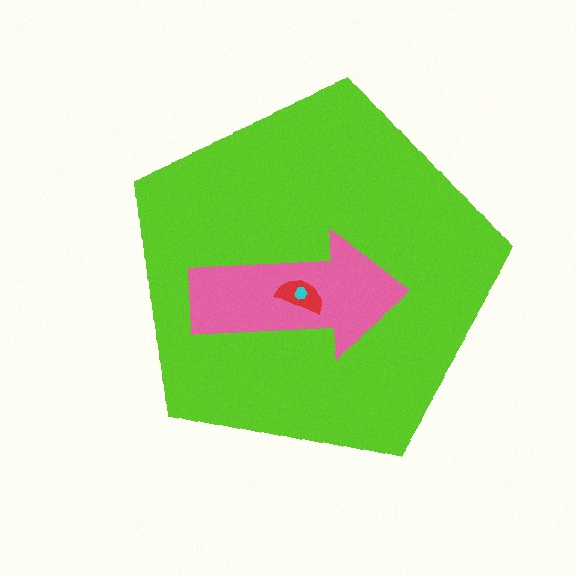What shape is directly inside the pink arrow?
The red semicircle.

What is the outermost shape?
The lime pentagon.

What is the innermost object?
The cyan hexagon.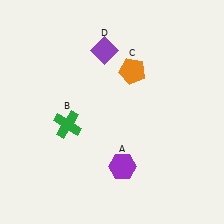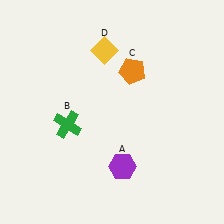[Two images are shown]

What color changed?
The diamond (D) changed from purple in Image 1 to yellow in Image 2.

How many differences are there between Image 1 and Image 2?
There is 1 difference between the two images.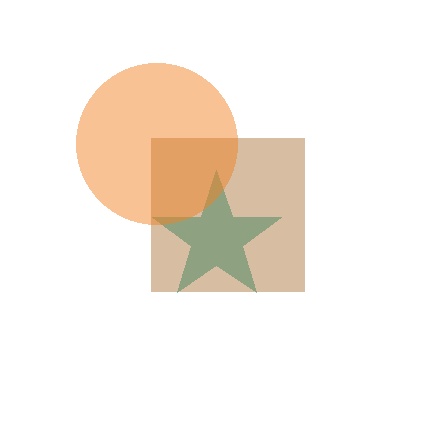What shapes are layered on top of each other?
The layered shapes are: a teal star, a brown square, an orange circle.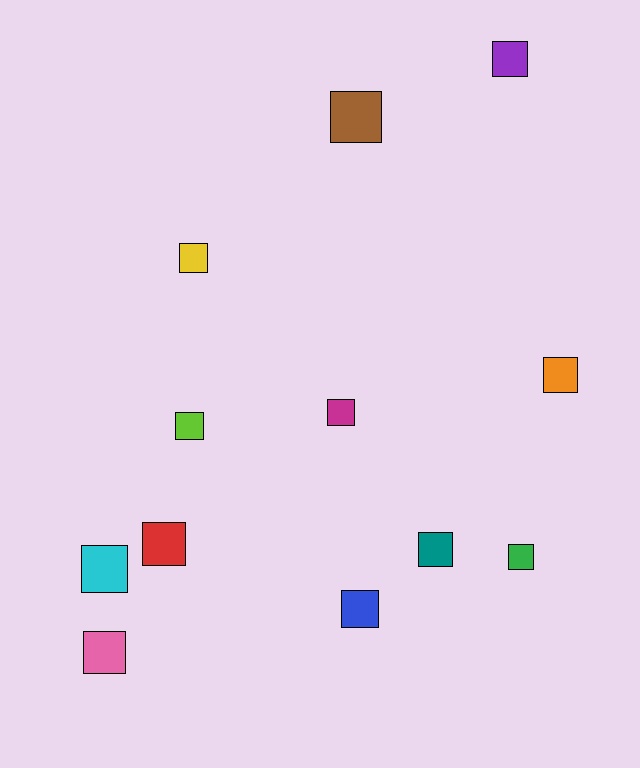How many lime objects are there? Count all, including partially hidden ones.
There is 1 lime object.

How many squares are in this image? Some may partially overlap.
There are 12 squares.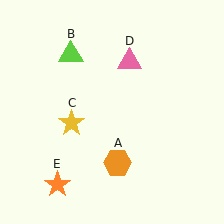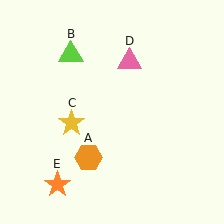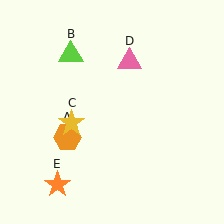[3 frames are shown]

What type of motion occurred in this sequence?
The orange hexagon (object A) rotated clockwise around the center of the scene.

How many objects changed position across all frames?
1 object changed position: orange hexagon (object A).